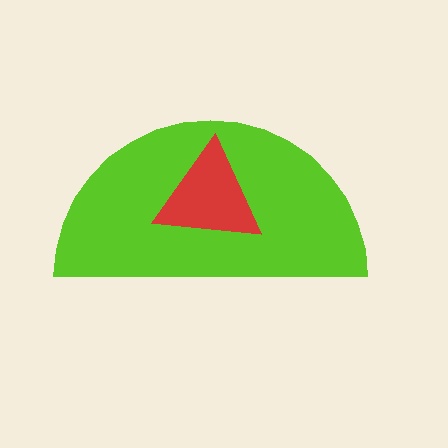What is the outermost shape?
The lime semicircle.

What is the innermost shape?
The red triangle.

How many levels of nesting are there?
2.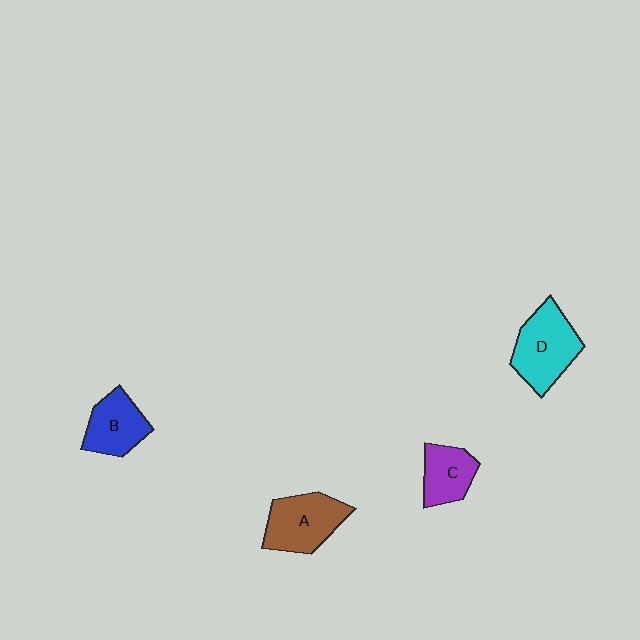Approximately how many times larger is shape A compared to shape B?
Approximately 1.3 times.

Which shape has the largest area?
Shape D (cyan).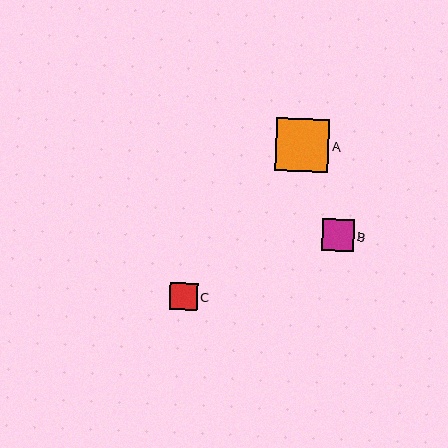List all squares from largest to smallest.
From largest to smallest: A, B, C.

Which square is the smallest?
Square C is the smallest with a size of approximately 28 pixels.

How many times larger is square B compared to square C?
Square B is approximately 1.1 times the size of square C.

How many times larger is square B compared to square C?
Square B is approximately 1.1 times the size of square C.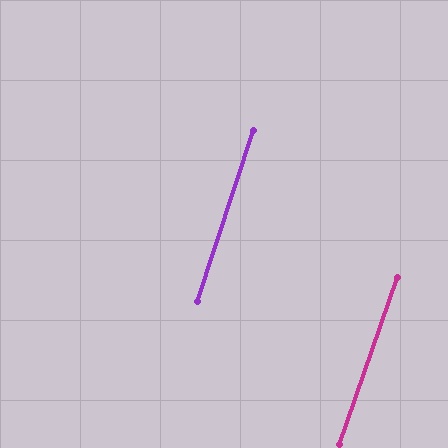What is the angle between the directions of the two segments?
Approximately 1 degree.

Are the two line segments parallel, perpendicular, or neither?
Parallel — their directions differ by only 0.9°.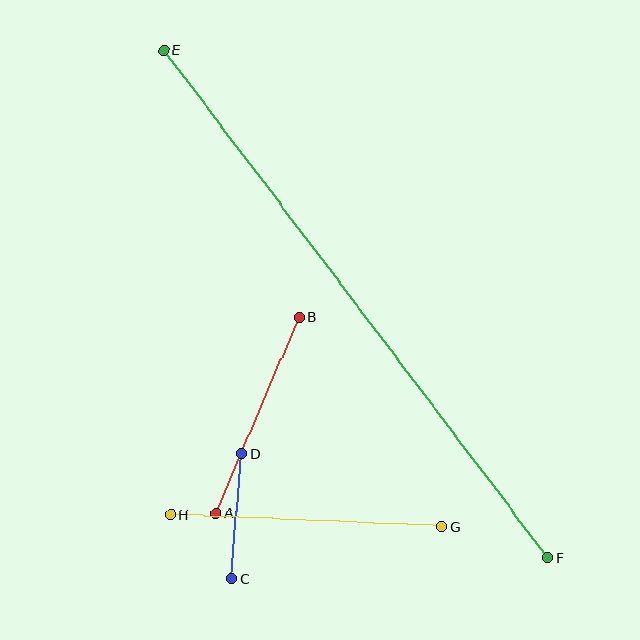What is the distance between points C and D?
The distance is approximately 125 pixels.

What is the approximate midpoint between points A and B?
The midpoint is at approximately (258, 415) pixels.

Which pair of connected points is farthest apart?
Points E and F are farthest apart.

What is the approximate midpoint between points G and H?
The midpoint is at approximately (306, 521) pixels.